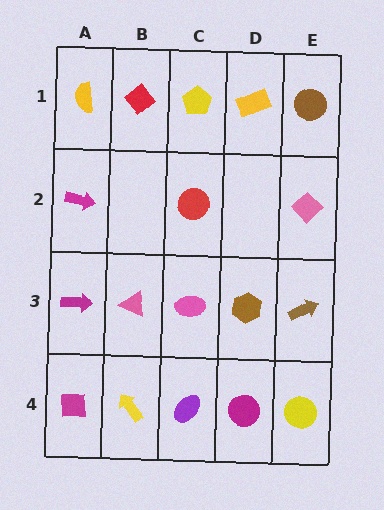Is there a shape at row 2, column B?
No, that cell is empty.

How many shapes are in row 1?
5 shapes.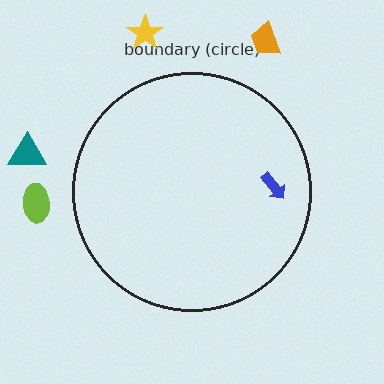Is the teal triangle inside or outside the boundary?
Outside.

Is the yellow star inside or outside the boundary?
Outside.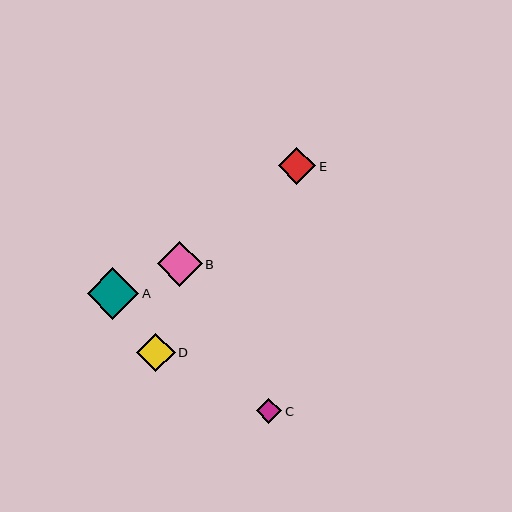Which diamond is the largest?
Diamond A is the largest with a size of approximately 52 pixels.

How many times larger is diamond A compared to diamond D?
Diamond A is approximately 1.3 times the size of diamond D.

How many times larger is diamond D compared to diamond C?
Diamond D is approximately 1.5 times the size of diamond C.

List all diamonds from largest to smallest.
From largest to smallest: A, B, D, E, C.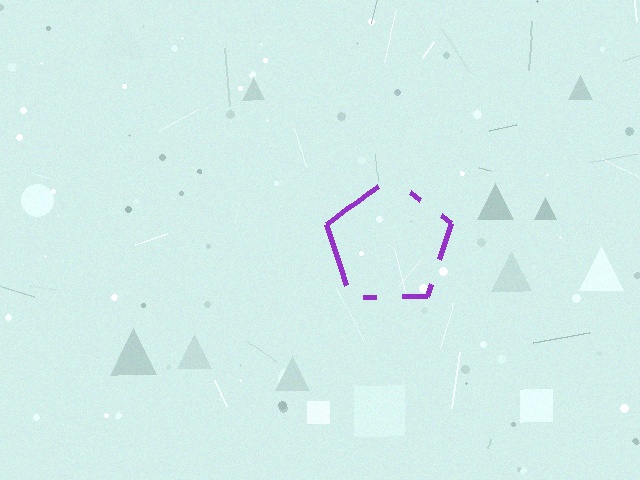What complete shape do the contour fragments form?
The contour fragments form a pentagon.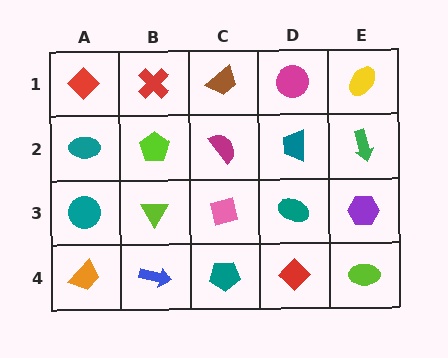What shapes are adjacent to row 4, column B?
A lime triangle (row 3, column B), an orange trapezoid (row 4, column A), a teal pentagon (row 4, column C).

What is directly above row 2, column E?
A yellow ellipse.